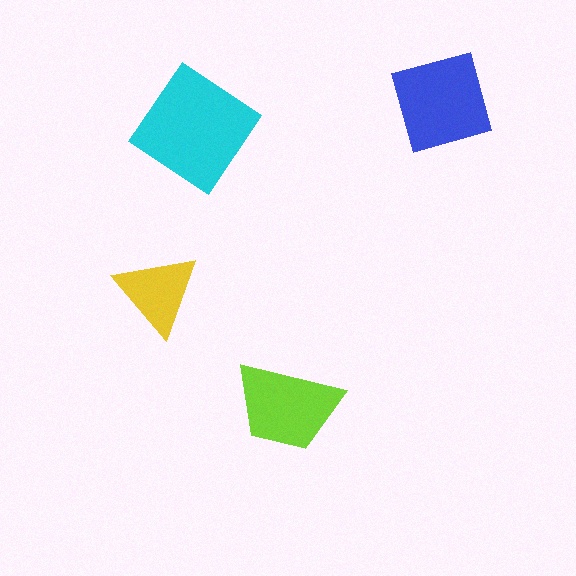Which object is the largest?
The cyan diamond.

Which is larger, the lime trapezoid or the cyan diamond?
The cyan diamond.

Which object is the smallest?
The yellow triangle.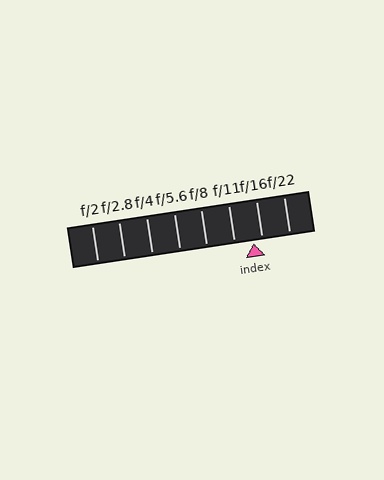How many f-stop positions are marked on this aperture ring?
There are 8 f-stop positions marked.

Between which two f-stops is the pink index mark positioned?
The index mark is between f/11 and f/16.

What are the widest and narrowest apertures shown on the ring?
The widest aperture shown is f/2 and the narrowest is f/22.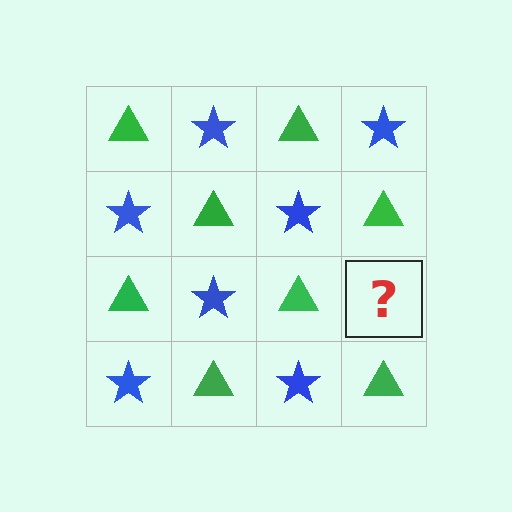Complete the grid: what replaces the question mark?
The question mark should be replaced with a blue star.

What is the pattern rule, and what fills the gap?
The rule is that it alternates green triangle and blue star in a checkerboard pattern. The gap should be filled with a blue star.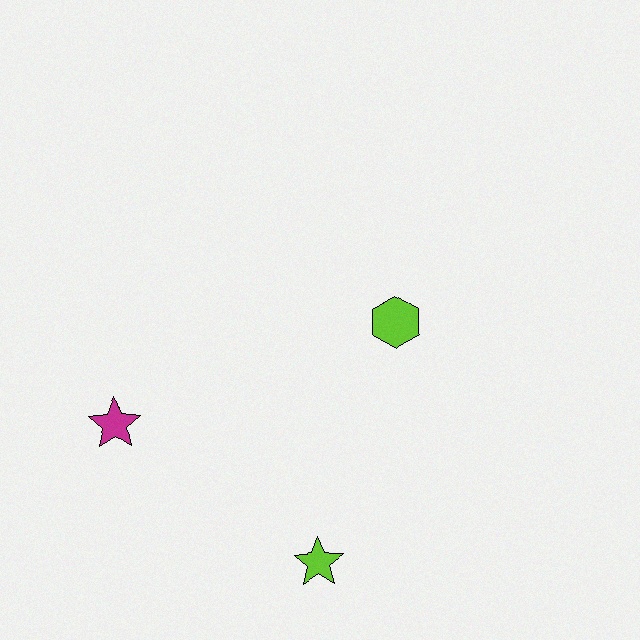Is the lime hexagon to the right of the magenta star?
Yes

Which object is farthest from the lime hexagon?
The magenta star is farthest from the lime hexagon.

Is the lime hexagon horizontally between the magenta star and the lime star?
No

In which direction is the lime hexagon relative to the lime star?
The lime hexagon is above the lime star.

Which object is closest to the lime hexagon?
The lime star is closest to the lime hexagon.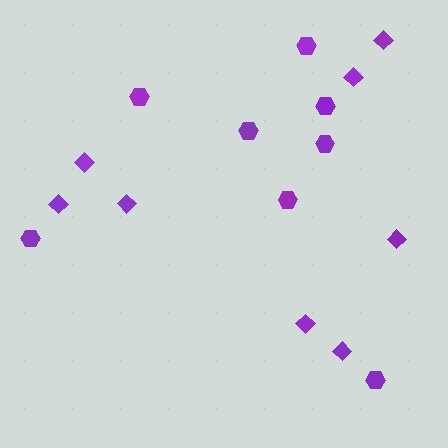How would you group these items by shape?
There are 2 groups: one group of hexagons (8) and one group of diamonds (8).